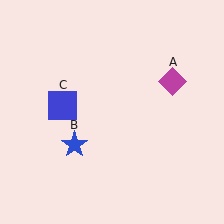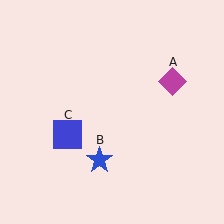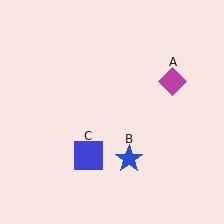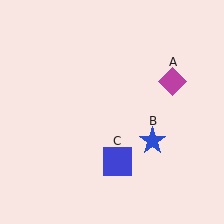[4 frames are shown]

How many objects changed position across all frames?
2 objects changed position: blue star (object B), blue square (object C).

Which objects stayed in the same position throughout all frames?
Magenta diamond (object A) remained stationary.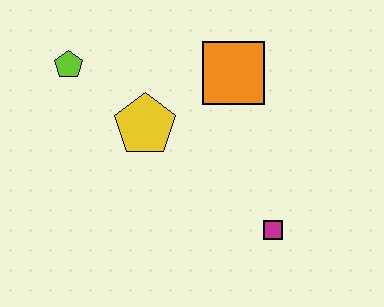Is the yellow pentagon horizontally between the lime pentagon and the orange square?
Yes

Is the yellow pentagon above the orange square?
No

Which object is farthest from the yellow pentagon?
The magenta square is farthest from the yellow pentagon.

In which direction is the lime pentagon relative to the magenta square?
The lime pentagon is to the left of the magenta square.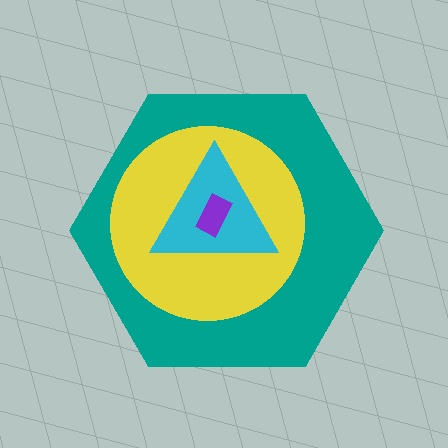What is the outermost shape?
The teal hexagon.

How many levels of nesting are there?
4.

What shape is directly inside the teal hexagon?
The yellow circle.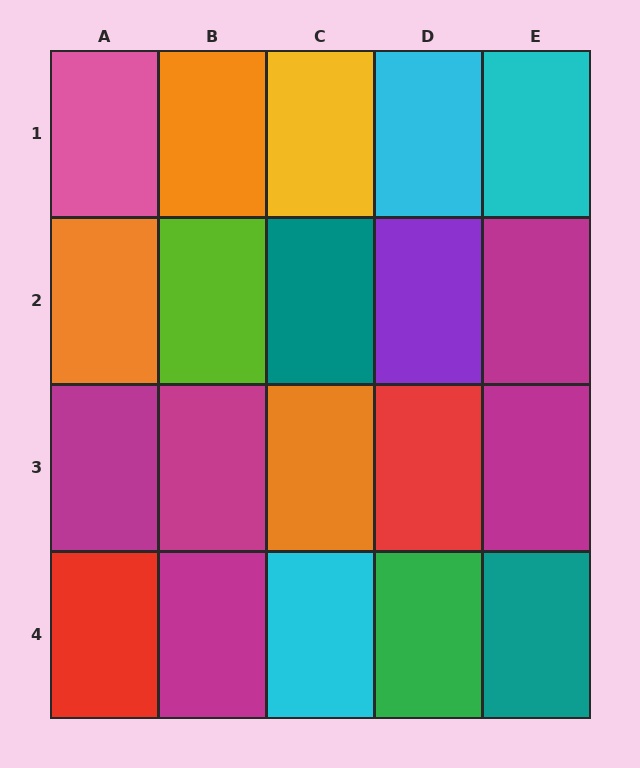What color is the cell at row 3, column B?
Magenta.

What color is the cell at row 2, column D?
Purple.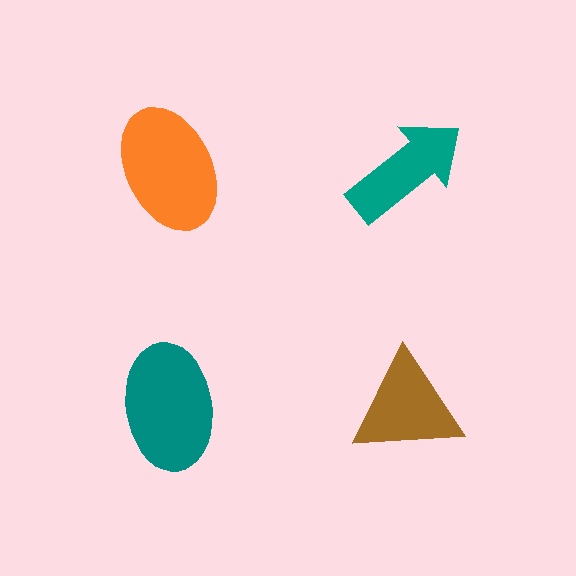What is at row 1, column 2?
A teal arrow.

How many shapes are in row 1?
2 shapes.